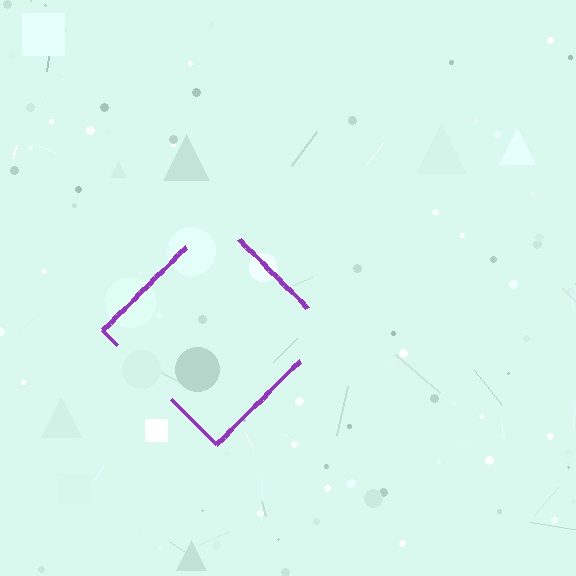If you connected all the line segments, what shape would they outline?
They would outline a diamond.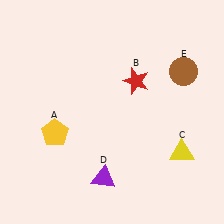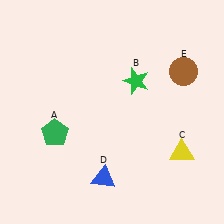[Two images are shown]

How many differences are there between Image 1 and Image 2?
There are 3 differences between the two images.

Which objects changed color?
A changed from yellow to green. B changed from red to green. D changed from purple to blue.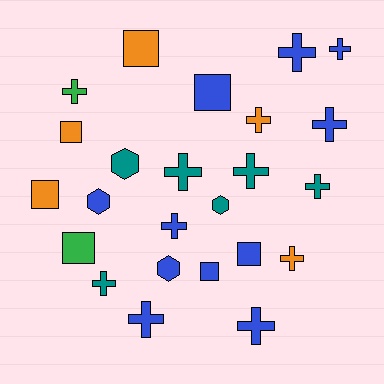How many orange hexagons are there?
There are no orange hexagons.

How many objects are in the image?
There are 24 objects.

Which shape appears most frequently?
Cross, with 13 objects.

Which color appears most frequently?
Blue, with 11 objects.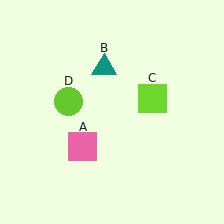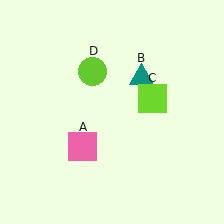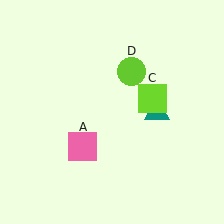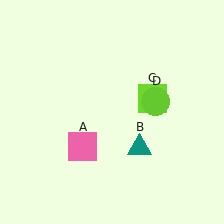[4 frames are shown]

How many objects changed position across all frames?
2 objects changed position: teal triangle (object B), lime circle (object D).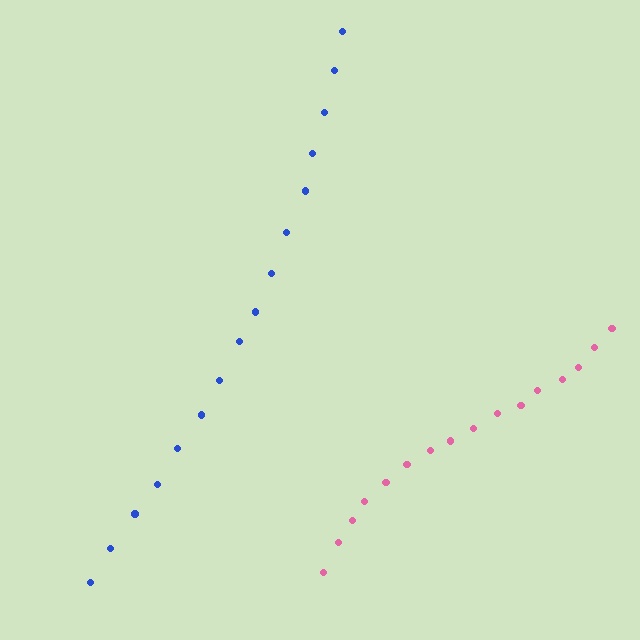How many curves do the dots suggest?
There are 2 distinct paths.